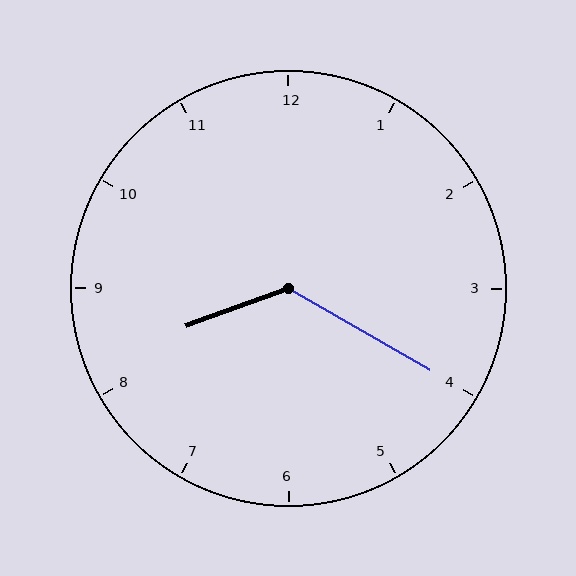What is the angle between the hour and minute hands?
Approximately 130 degrees.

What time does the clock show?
8:20.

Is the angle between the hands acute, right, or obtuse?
It is obtuse.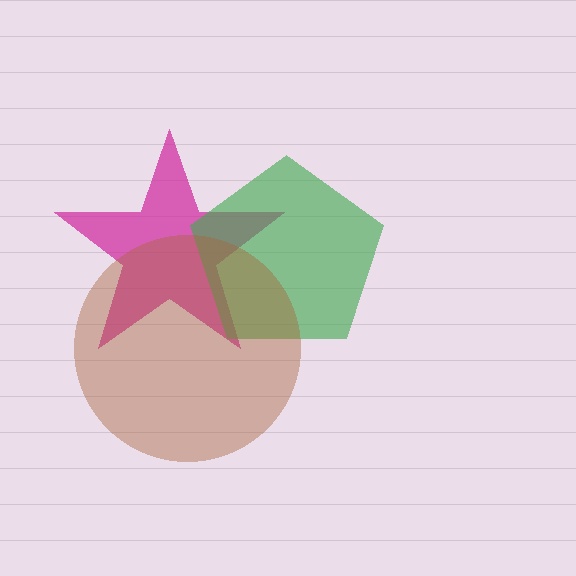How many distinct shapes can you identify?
There are 3 distinct shapes: a magenta star, a green pentagon, a brown circle.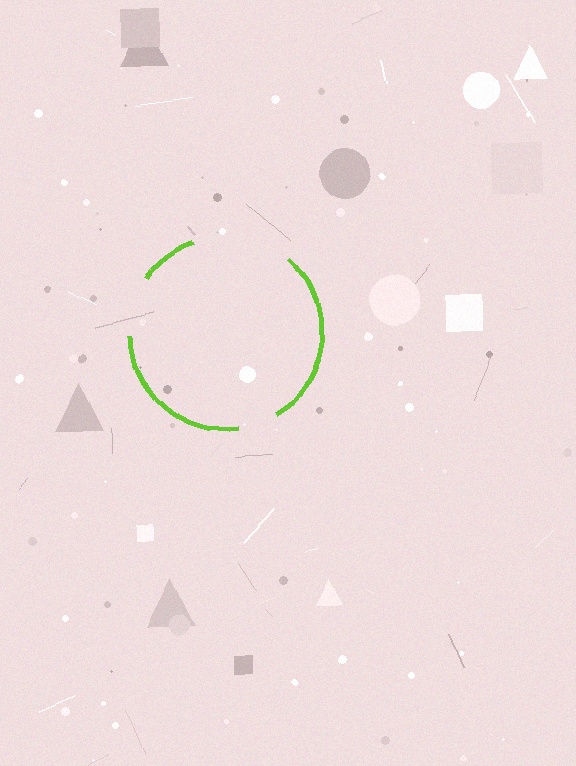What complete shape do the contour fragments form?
The contour fragments form a circle.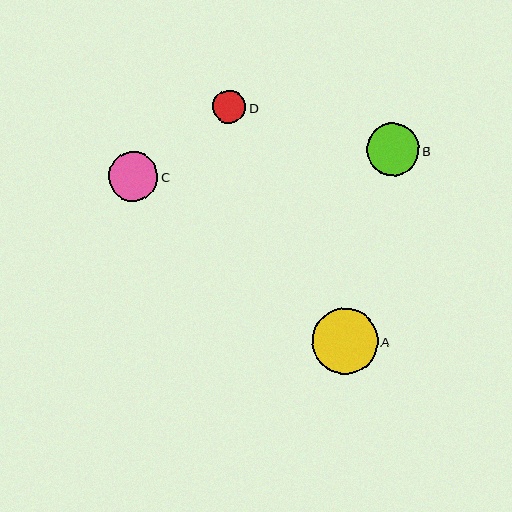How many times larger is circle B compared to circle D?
Circle B is approximately 1.6 times the size of circle D.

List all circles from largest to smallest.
From largest to smallest: A, B, C, D.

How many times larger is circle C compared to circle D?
Circle C is approximately 1.5 times the size of circle D.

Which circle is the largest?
Circle A is the largest with a size of approximately 66 pixels.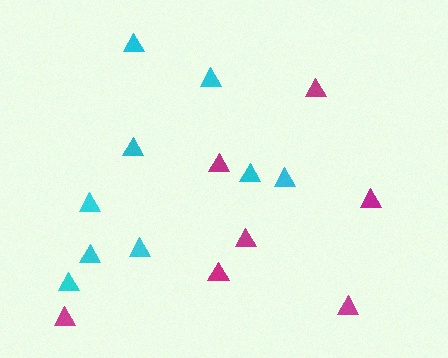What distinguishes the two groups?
There are 2 groups: one group of magenta triangles (7) and one group of cyan triangles (9).